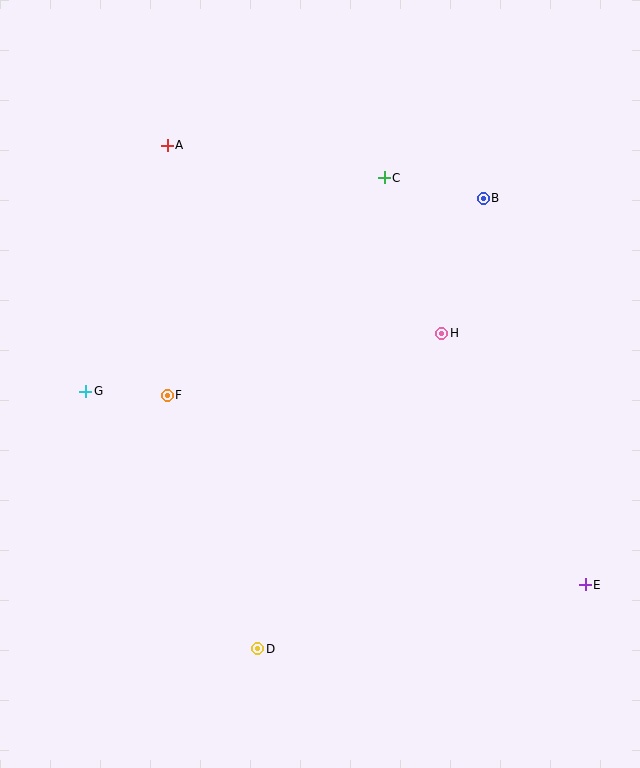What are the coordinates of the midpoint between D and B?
The midpoint between D and B is at (371, 424).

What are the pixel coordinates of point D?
Point D is at (258, 649).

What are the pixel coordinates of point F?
Point F is at (167, 395).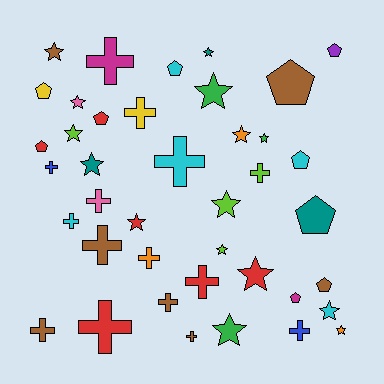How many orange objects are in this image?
There are 3 orange objects.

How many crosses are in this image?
There are 15 crosses.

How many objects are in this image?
There are 40 objects.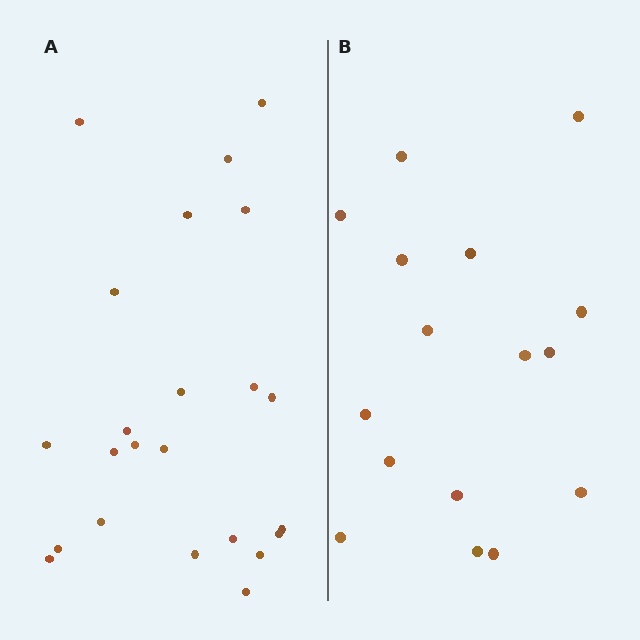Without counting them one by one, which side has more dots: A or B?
Region A (the left region) has more dots.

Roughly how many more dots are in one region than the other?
Region A has roughly 8 or so more dots than region B.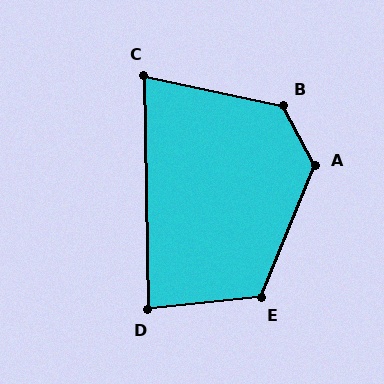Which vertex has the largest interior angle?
A, at approximately 130 degrees.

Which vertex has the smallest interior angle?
C, at approximately 77 degrees.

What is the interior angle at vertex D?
Approximately 85 degrees (acute).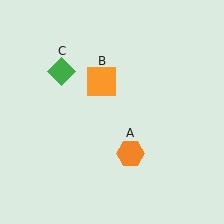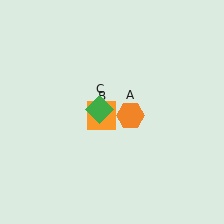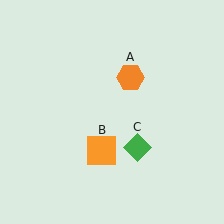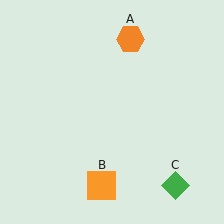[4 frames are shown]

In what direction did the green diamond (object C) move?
The green diamond (object C) moved down and to the right.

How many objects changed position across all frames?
3 objects changed position: orange hexagon (object A), orange square (object B), green diamond (object C).